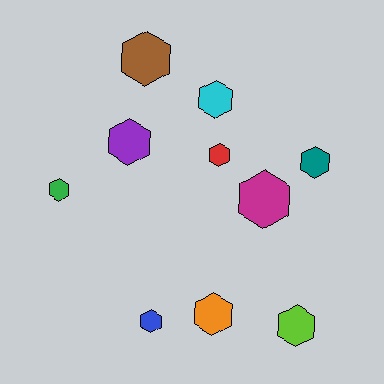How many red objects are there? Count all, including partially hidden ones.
There is 1 red object.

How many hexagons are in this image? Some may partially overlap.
There are 10 hexagons.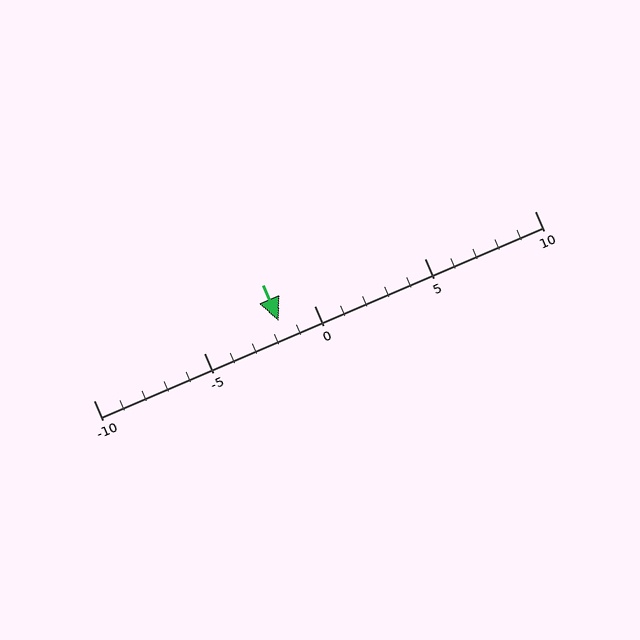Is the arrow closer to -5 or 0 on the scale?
The arrow is closer to 0.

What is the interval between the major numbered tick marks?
The major tick marks are spaced 5 units apart.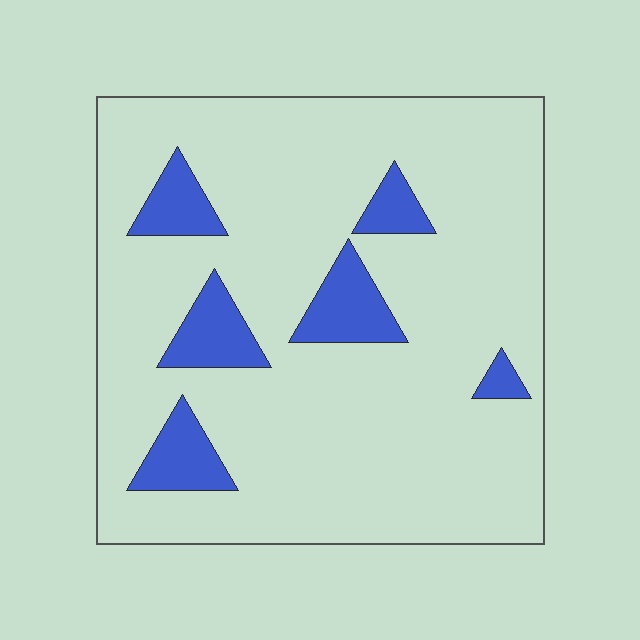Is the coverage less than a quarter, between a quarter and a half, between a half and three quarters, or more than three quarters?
Less than a quarter.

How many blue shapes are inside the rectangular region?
6.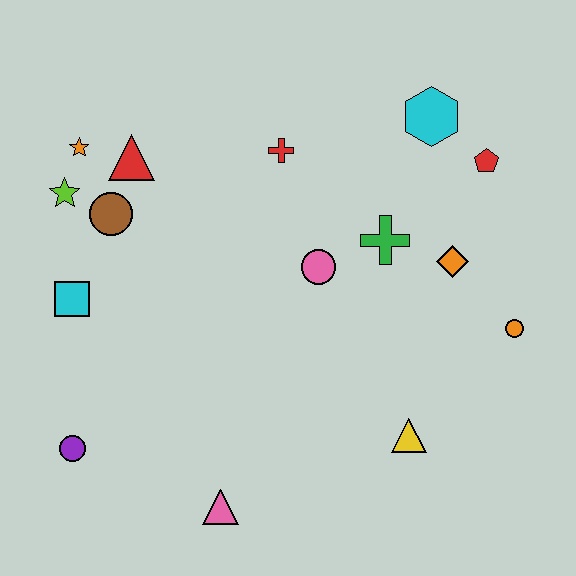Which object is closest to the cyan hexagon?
The red pentagon is closest to the cyan hexagon.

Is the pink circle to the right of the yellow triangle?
No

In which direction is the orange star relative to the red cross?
The orange star is to the left of the red cross.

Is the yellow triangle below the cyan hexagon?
Yes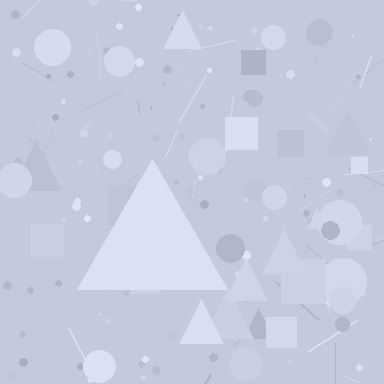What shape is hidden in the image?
A triangle is hidden in the image.